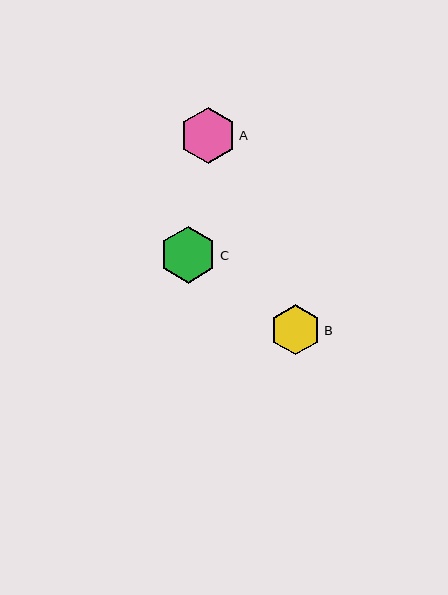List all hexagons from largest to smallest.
From largest to smallest: C, A, B.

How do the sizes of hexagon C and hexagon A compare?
Hexagon C and hexagon A are approximately the same size.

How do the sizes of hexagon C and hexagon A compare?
Hexagon C and hexagon A are approximately the same size.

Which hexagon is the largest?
Hexagon C is the largest with a size of approximately 57 pixels.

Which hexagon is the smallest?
Hexagon B is the smallest with a size of approximately 51 pixels.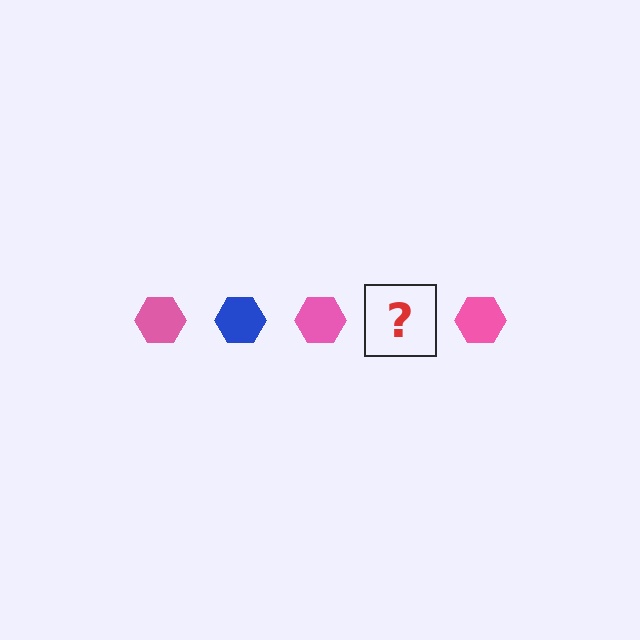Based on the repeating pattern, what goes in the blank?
The blank should be a blue hexagon.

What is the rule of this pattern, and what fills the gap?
The rule is that the pattern cycles through pink, blue hexagons. The gap should be filled with a blue hexagon.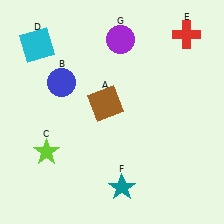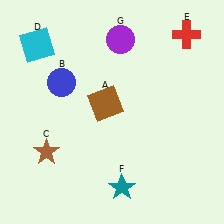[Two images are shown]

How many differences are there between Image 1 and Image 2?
There is 1 difference between the two images.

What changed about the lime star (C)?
In Image 1, C is lime. In Image 2, it changed to brown.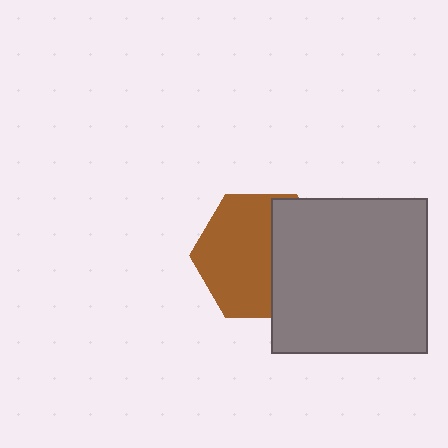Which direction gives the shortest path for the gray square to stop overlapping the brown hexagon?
Moving right gives the shortest separation.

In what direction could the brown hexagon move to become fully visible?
The brown hexagon could move left. That would shift it out from behind the gray square entirely.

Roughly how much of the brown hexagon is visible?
About half of it is visible (roughly 61%).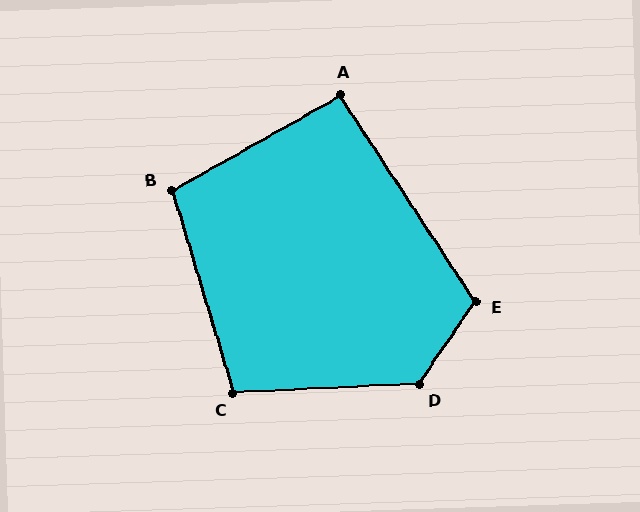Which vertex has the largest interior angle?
D, at approximately 127 degrees.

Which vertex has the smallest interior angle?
A, at approximately 94 degrees.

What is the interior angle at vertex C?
Approximately 104 degrees (obtuse).